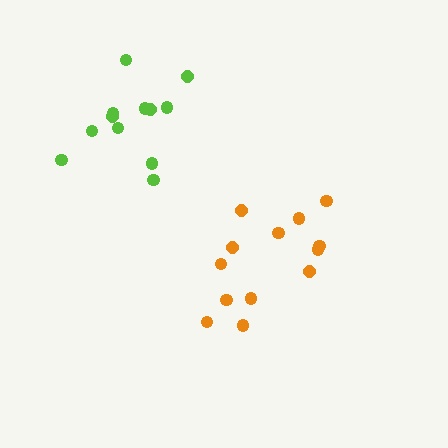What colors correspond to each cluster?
The clusters are colored: orange, lime.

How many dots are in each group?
Group 1: 13 dots, Group 2: 12 dots (25 total).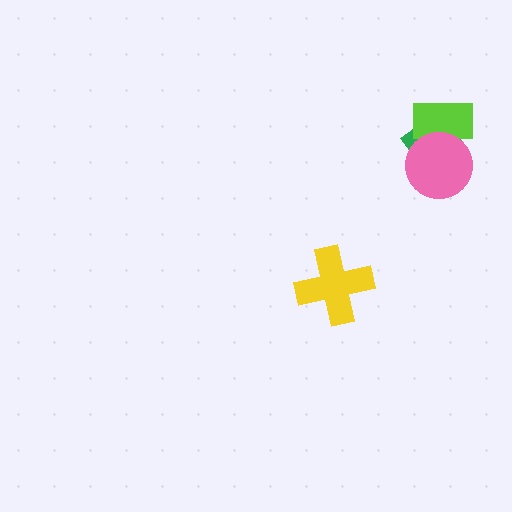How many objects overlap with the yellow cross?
0 objects overlap with the yellow cross.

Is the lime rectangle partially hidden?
Yes, it is partially covered by another shape.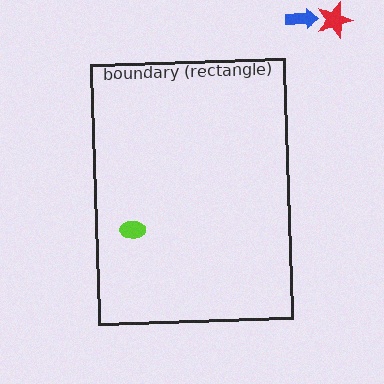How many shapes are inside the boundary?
1 inside, 2 outside.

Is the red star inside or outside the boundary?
Outside.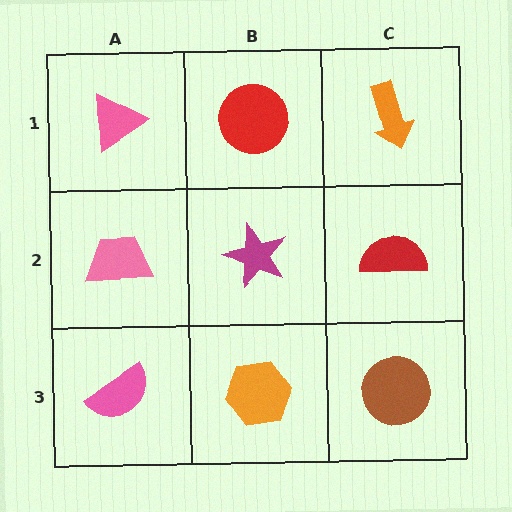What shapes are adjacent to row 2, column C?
An orange arrow (row 1, column C), a brown circle (row 3, column C), a magenta star (row 2, column B).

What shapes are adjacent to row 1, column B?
A magenta star (row 2, column B), a pink triangle (row 1, column A), an orange arrow (row 1, column C).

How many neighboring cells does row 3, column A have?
2.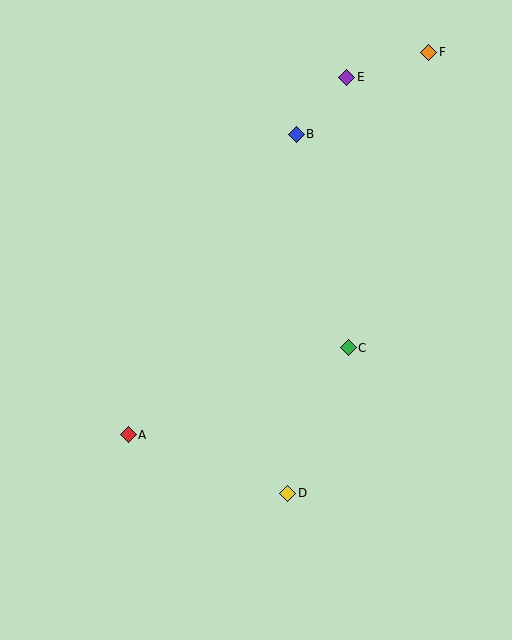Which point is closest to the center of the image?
Point C at (348, 348) is closest to the center.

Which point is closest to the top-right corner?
Point F is closest to the top-right corner.